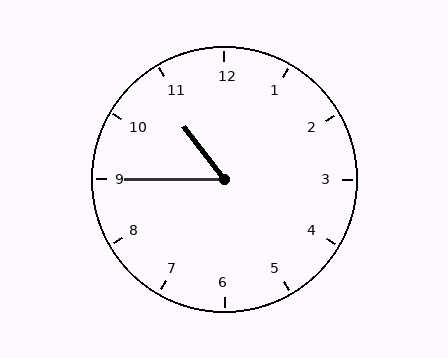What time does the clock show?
10:45.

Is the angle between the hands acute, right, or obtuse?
It is acute.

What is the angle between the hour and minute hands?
Approximately 52 degrees.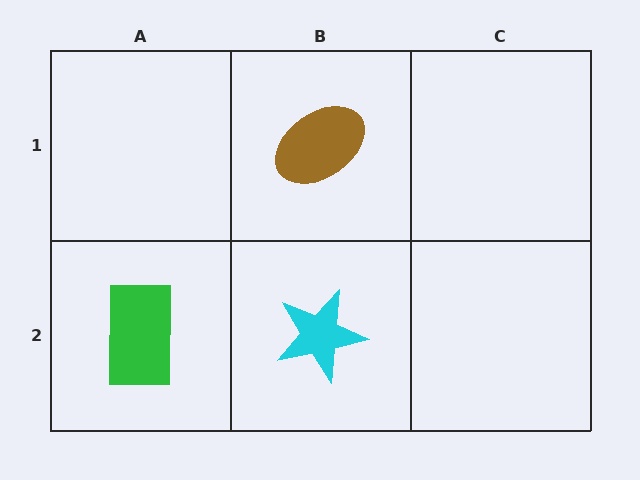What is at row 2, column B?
A cyan star.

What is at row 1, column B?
A brown ellipse.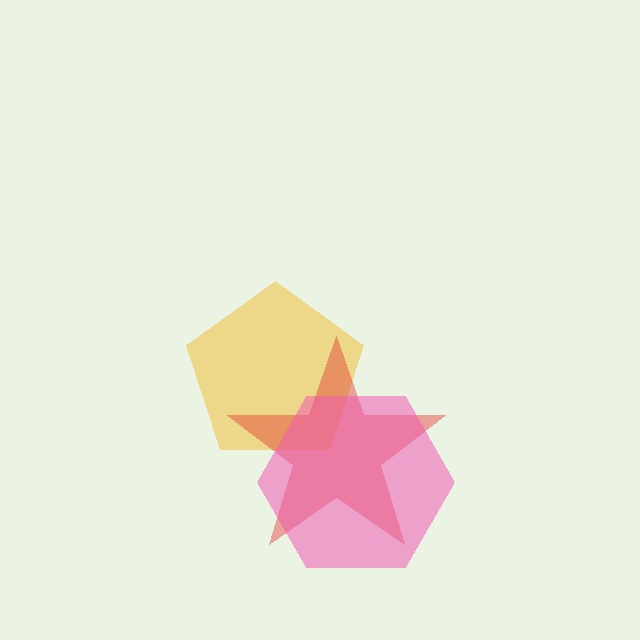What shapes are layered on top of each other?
The layered shapes are: a yellow pentagon, a red star, a pink hexagon.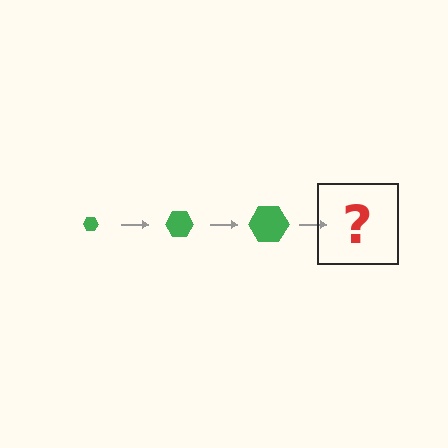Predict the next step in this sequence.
The next step is a green hexagon, larger than the previous one.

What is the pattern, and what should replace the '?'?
The pattern is that the hexagon gets progressively larger each step. The '?' should be a green hexagon, larger than the previous one.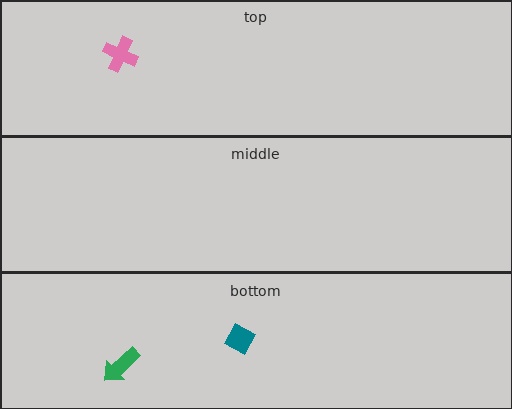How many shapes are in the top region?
1.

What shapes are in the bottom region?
The green arrow, the teal diamond.